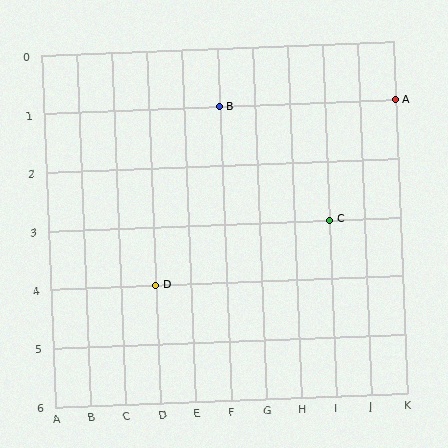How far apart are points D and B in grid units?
Points D and B are 2 columns and 3 rows apart (about 3.6 grid units diagonally).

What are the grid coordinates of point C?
Point C is at grid coordinates (I, 3).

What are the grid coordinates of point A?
Point A is at grid coordinates (K, 1).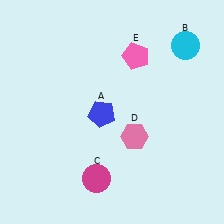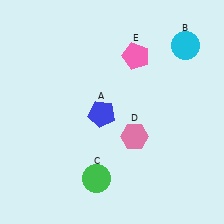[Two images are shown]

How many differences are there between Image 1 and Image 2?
There is 1 difference between the two images.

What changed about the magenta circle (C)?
In Image 1, C is magenta. In Image 2, it changed to green.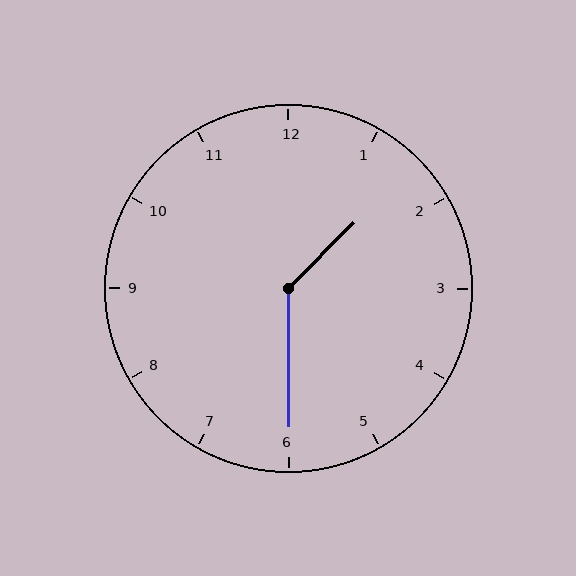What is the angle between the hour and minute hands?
Approximately 135 degrees.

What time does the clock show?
1:30.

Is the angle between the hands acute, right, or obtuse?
It is obtuse.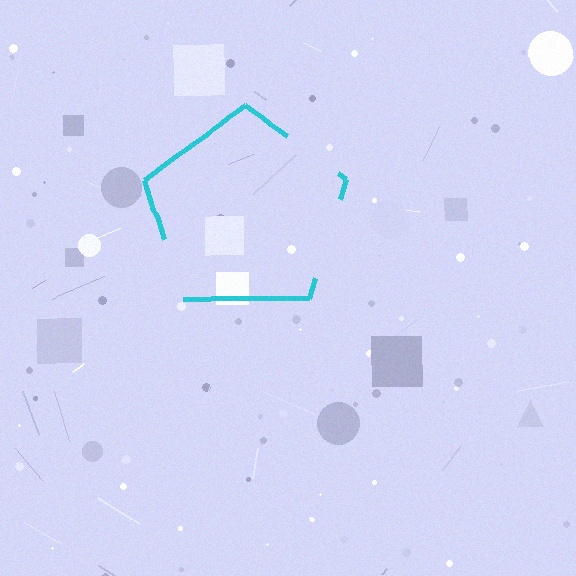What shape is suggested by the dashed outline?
The dashed outline suggests a pentagon.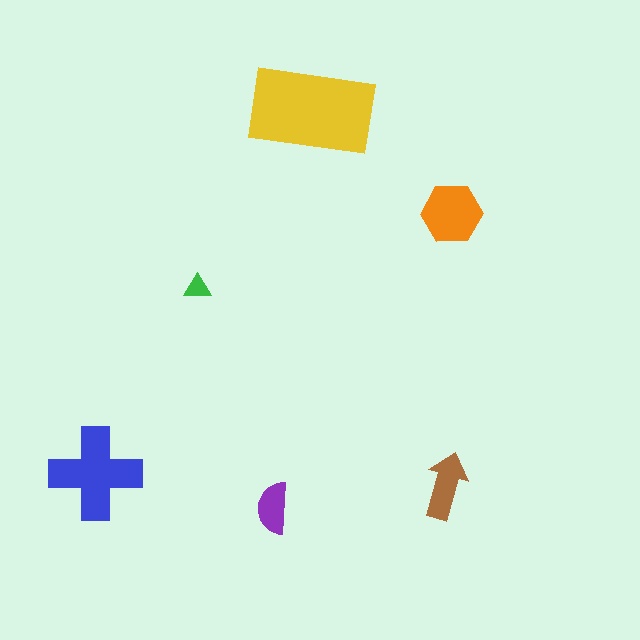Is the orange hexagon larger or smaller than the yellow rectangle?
Smaller.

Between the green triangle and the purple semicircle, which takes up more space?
The purple semicircle.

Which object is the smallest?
The green triangle.